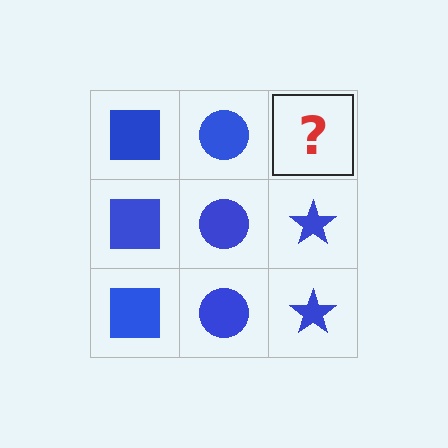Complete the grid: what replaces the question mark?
The question mark should be replaced with a blue star.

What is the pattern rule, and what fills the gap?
The rule is that each column has a consistent shape. The gap should be filled with a blue star.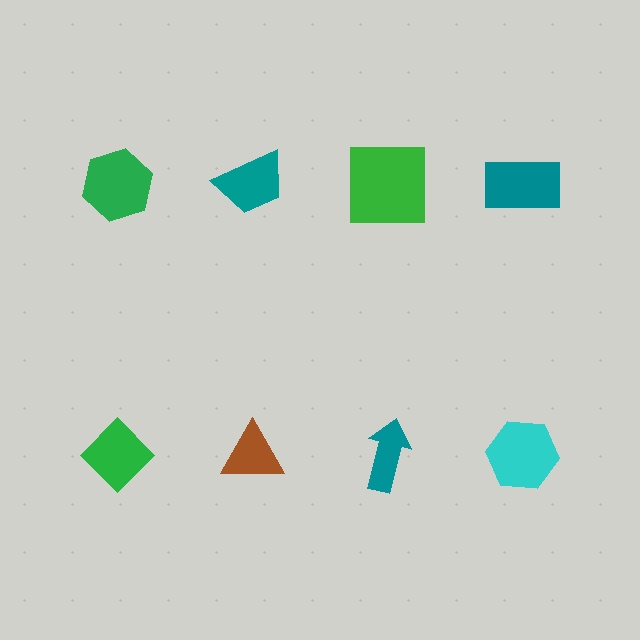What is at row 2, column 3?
A teal arrow.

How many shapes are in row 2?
4 shapes.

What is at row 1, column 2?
A teal trapezoid.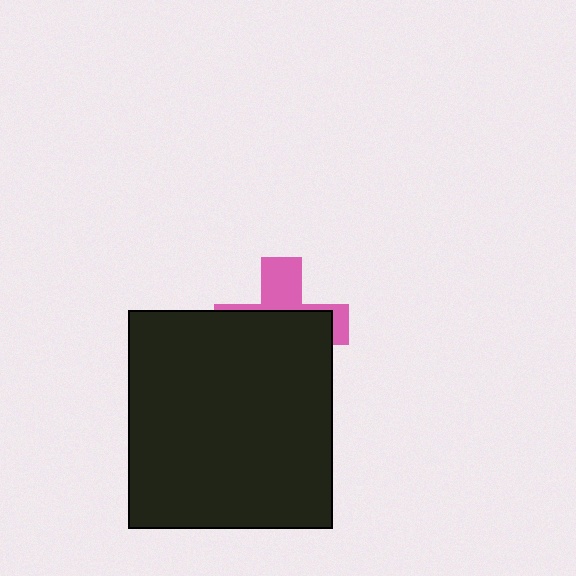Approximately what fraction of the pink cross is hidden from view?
Roughly 66% of the pink cross is hidden behind the black rectangle.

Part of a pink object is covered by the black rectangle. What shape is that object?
It is a cross.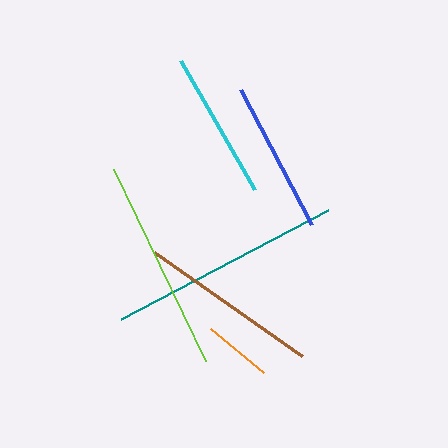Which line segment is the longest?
The teal line is the longest at approximately 233 pixels.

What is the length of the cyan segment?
The cyan segment is approximately 148 pixels long.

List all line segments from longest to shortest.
From longest to shortest: teal, lime, brown, blue, cyan, orange.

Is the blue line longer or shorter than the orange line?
The blue line is longer than the orange line.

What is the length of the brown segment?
The brown segment is approximately 181 pixels long.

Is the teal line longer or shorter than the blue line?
The teal line is longer than the blue line.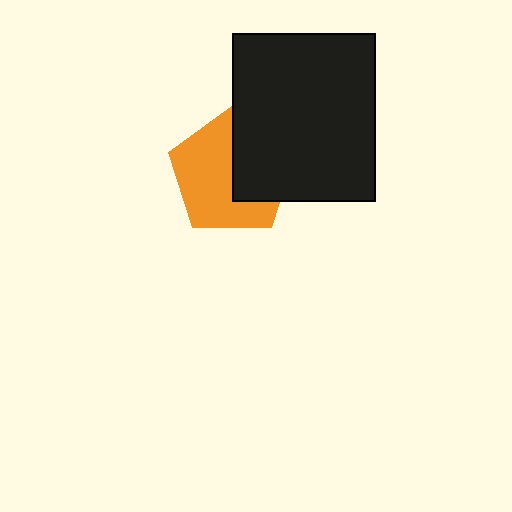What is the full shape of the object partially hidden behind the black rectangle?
The partially hidden object is an orange pentagon.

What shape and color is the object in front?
The object in front is a black rectangle.